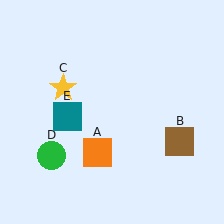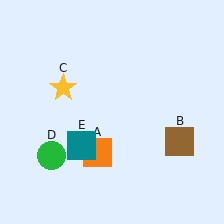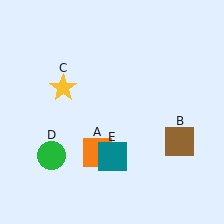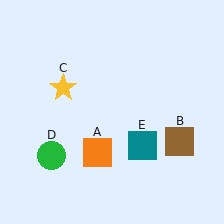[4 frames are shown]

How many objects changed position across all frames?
1 object changed position: teal square (object E).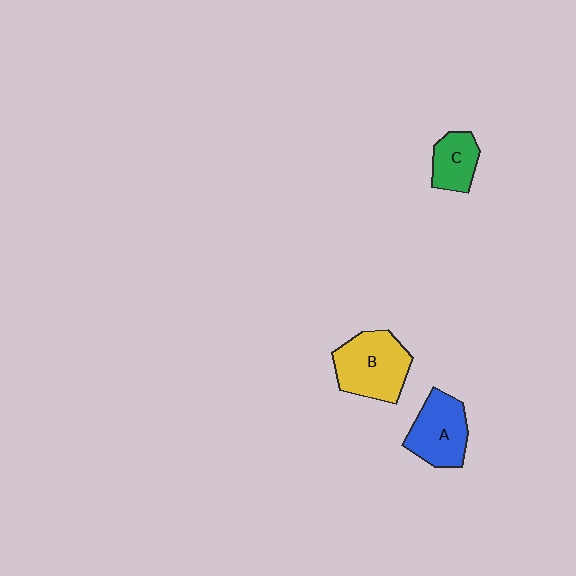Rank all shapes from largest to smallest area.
From largest to smallest: B (yellow), A (blue), C (green).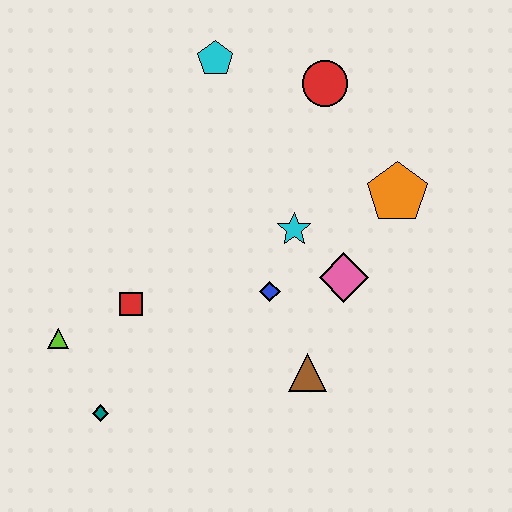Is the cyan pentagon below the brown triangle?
No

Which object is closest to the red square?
The lime triangle is closest to the red square.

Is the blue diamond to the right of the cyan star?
No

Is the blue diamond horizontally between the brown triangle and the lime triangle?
Yes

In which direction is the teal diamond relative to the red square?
The teal diamond is below the red square.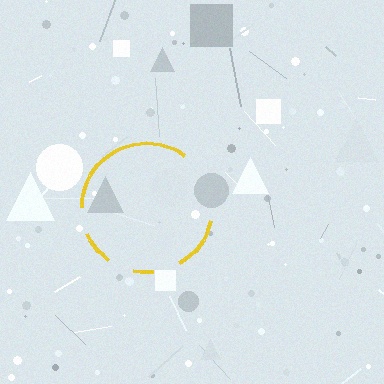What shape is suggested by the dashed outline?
The dashed outline suggests a circle.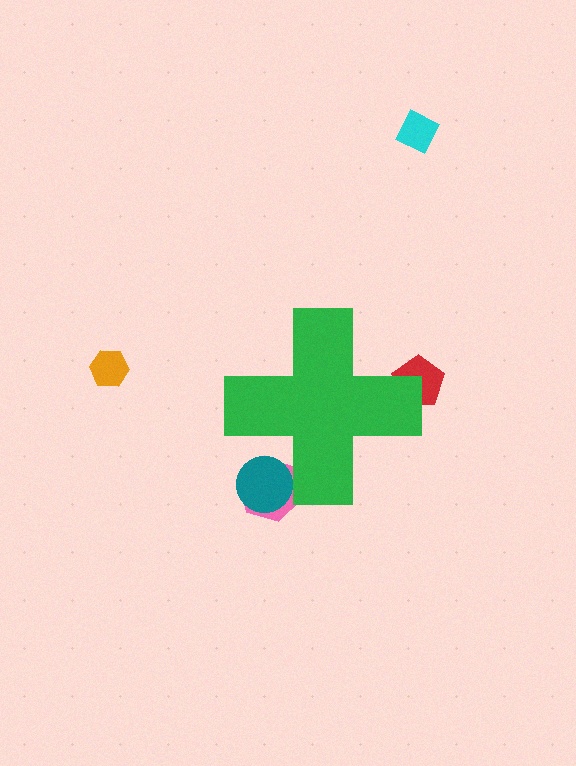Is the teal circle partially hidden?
Yes, the teal circle is partially hidden behind the green cross.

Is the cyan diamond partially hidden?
No, the cyan diamond is fully visible.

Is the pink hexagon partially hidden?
Yes, the pink hexagon is partially hidden behind the green cross.